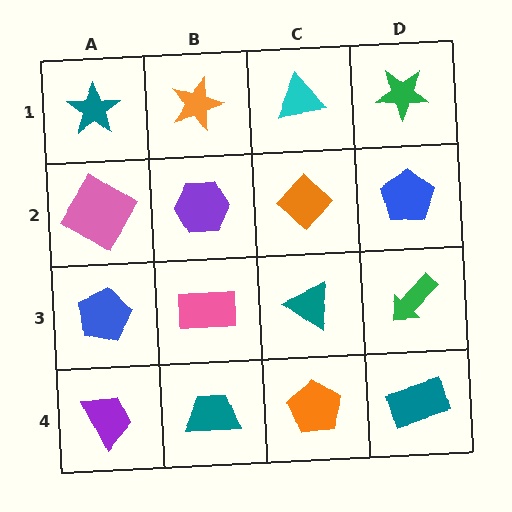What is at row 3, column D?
A green arrow.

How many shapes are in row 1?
4 shapes.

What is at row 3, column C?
A teal triangle.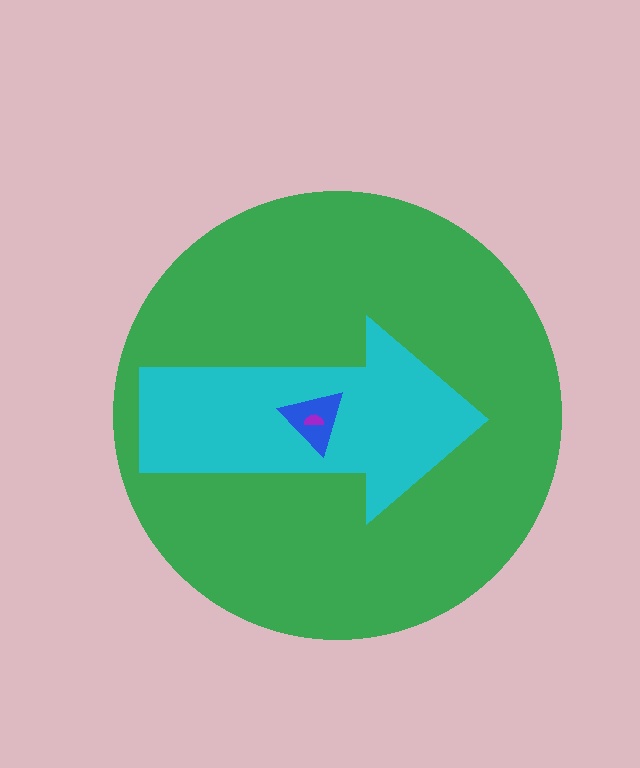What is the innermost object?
The purple semicircle.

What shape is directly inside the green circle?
The cyan arrow.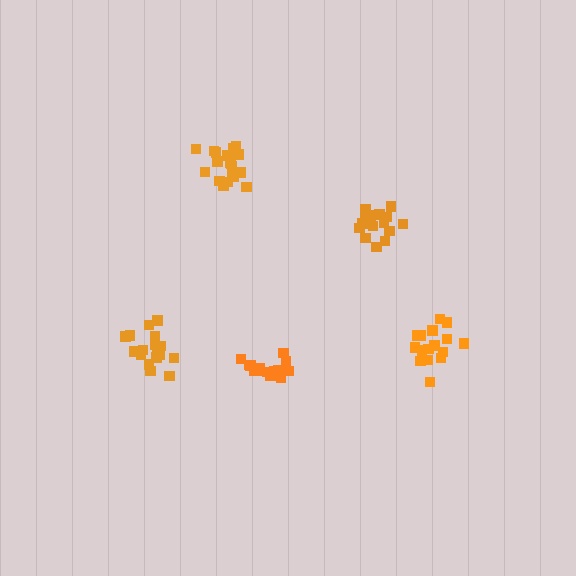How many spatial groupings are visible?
There are 5 spatial groupings.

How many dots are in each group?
Group 1: 20 dots, Group 2: 17 dots, Group 3: 17 dots, Group 4: 17 dots, Group 5: 16 dots (87 total).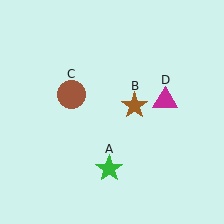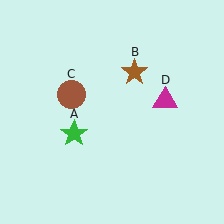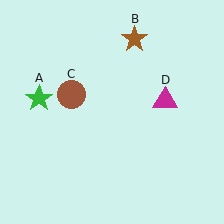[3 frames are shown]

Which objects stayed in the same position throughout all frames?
Brown circle (object C) and magenta triangle (object D) remained stationary.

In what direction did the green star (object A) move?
The green star (object A) moved up and to the left.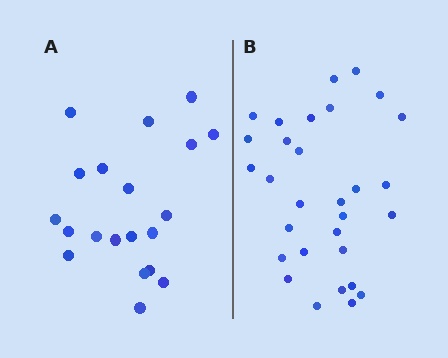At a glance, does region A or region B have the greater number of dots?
Region B (the right region) has more dots.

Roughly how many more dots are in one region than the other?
Region B has roughly 10 or so more dots than region A.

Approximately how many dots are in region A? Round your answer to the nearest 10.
About 20 dots.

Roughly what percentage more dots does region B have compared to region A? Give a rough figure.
About 50% more.